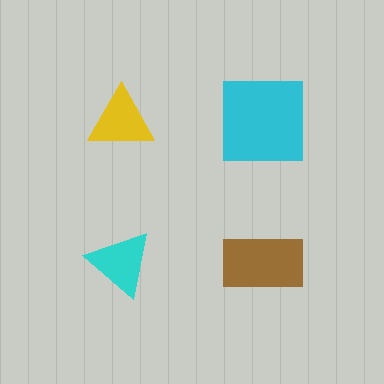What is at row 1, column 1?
A yellow triangle.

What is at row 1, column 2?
A cyan square.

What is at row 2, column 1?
A cyan triangle.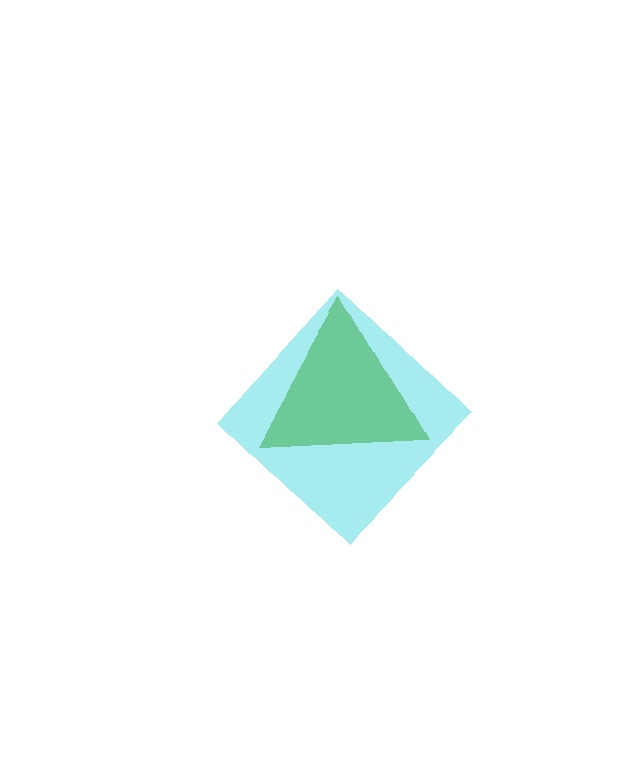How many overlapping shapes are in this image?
There are 2 overlapping shapes in the image.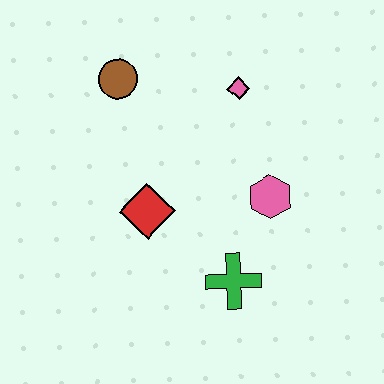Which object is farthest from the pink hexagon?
The brown circle is farthest from the pink hexagon.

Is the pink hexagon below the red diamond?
No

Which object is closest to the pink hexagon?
The green cross is closest to the pink hexagon.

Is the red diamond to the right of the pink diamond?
No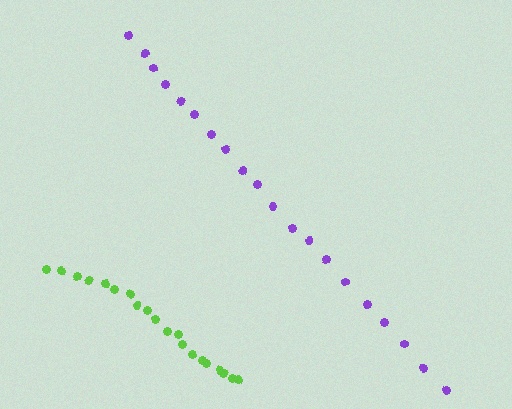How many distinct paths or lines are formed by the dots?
There are 2 distinct paths.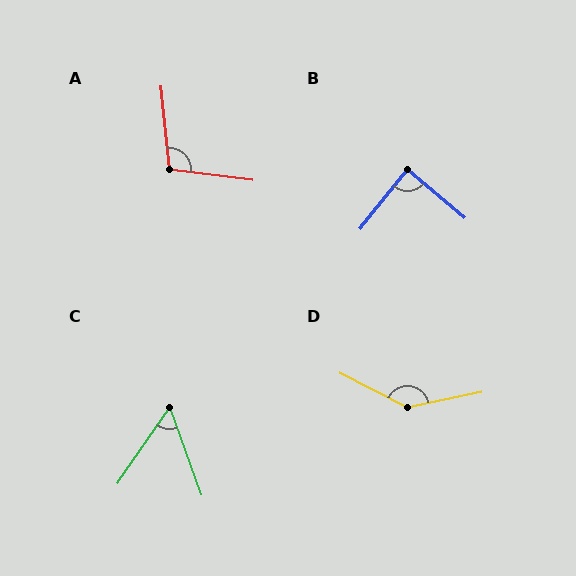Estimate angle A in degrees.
Approximately 103 degrees.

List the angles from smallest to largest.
C (54°), B (88°), A (103°), D (141°).